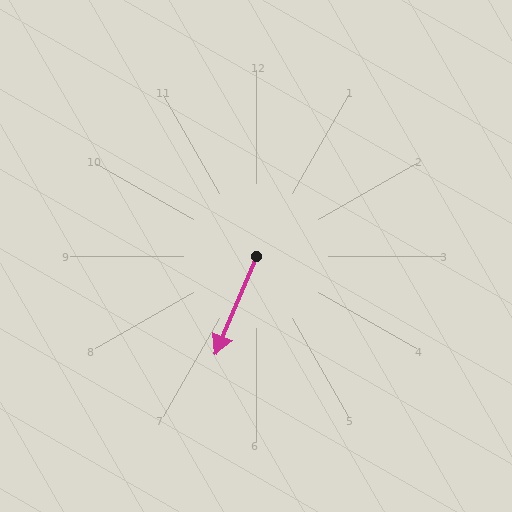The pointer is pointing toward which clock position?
Roughly 7 o'clock.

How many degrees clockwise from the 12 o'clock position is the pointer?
Approximately 203 degrees.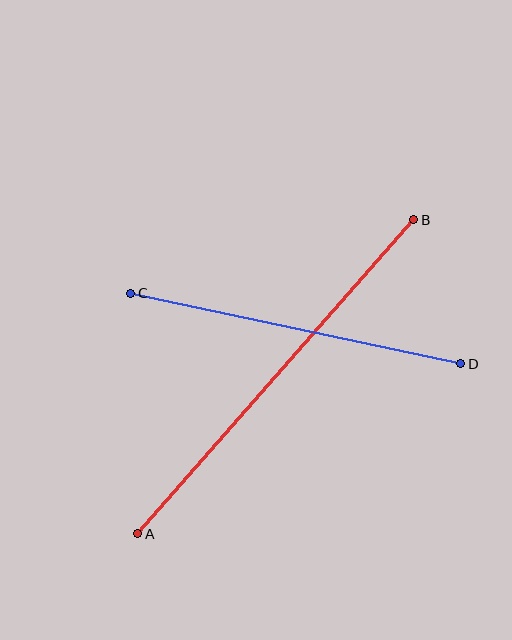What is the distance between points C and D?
The distance is approximately 337 pixels.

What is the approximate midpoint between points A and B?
The midpoint is at approximately (276, 377) pixels.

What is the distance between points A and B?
The distance is approximately 418 pixels.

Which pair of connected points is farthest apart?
Points A and B are farthest apart.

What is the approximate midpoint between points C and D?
The midpoint is at approximately (296, 329) pixels.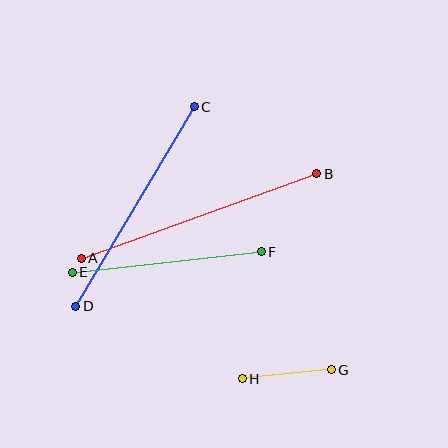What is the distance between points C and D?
The distance is approximately 232 pixels.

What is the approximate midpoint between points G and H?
The midpoint is at approximately (287, 374) pixels.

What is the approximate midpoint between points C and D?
The midpoint is at approximately (135, 207) pixels.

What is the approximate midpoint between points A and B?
The midpoint is at approximately (199, 216) pixels.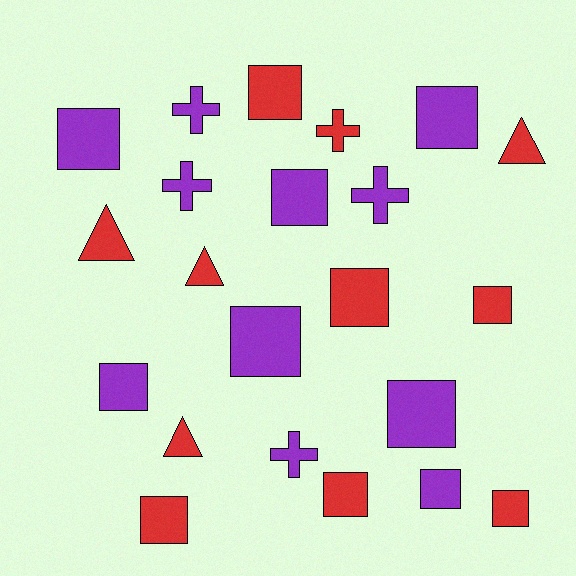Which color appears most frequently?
Purple, with 11 objects.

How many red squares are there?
There are 6 red squares.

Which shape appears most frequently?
Square, with 13 objects.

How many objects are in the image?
There are 22 objects.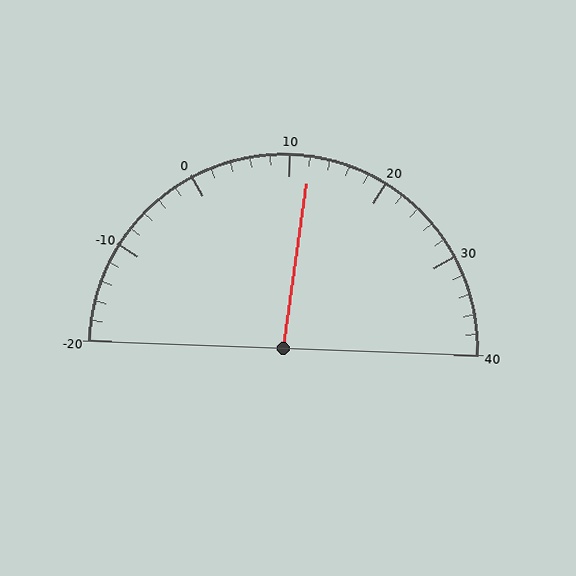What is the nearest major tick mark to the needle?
The nearest major tick mark is 10.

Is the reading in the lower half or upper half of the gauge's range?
The reading is in the upper half of the range (-20 to 40).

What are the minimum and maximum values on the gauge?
The gauge ranges from -20 to 40.